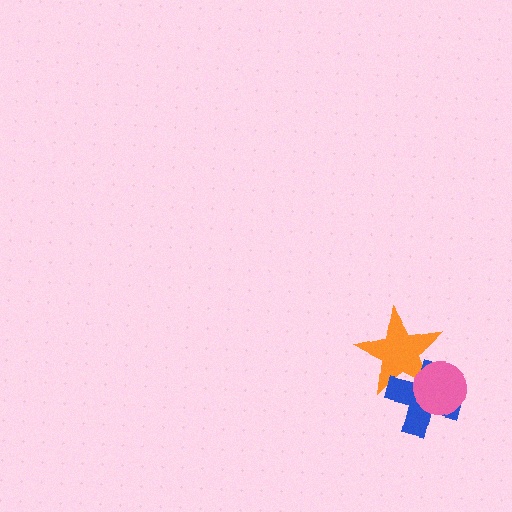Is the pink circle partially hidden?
No, no other shape covers it.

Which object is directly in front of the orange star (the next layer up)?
The blue cross is directly in front of the orange star.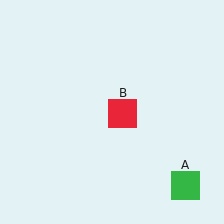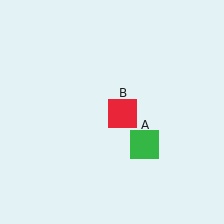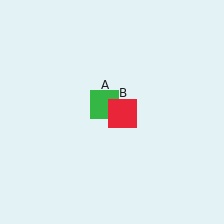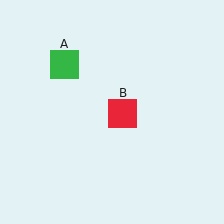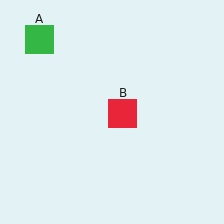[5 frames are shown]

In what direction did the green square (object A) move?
The green square (object A) moved up and to the left.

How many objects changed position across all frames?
1 object changed position: green square (object A).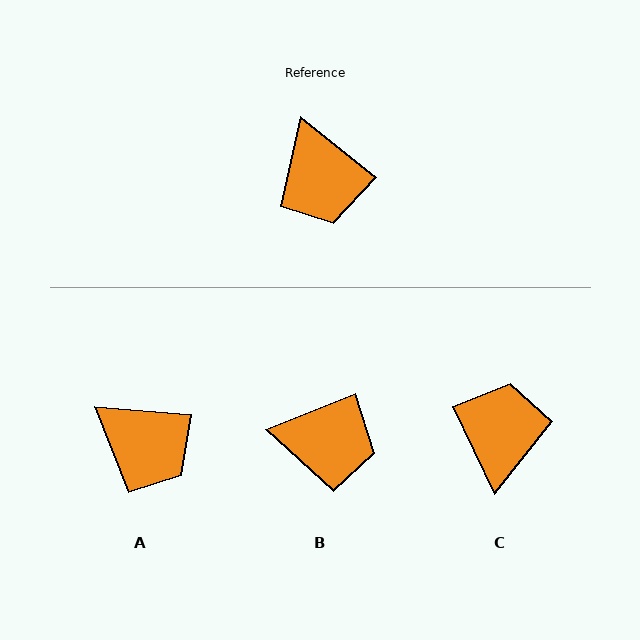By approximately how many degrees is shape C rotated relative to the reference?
Approximately 155 degrees counter-clockwise.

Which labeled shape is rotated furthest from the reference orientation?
C, about 155 degrees away.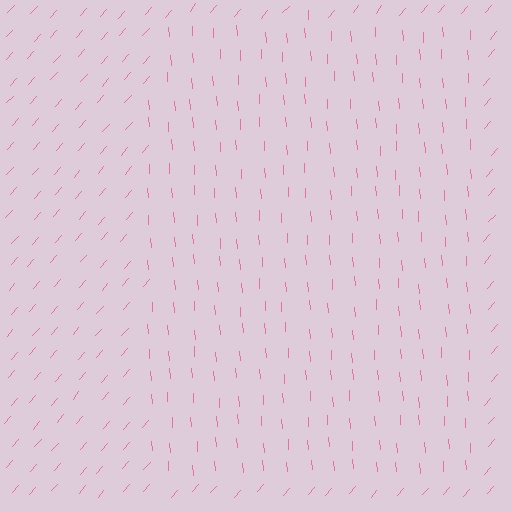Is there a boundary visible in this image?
Yes, there is a texture boundary formed by a change in line orientation.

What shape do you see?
I see a rectangle.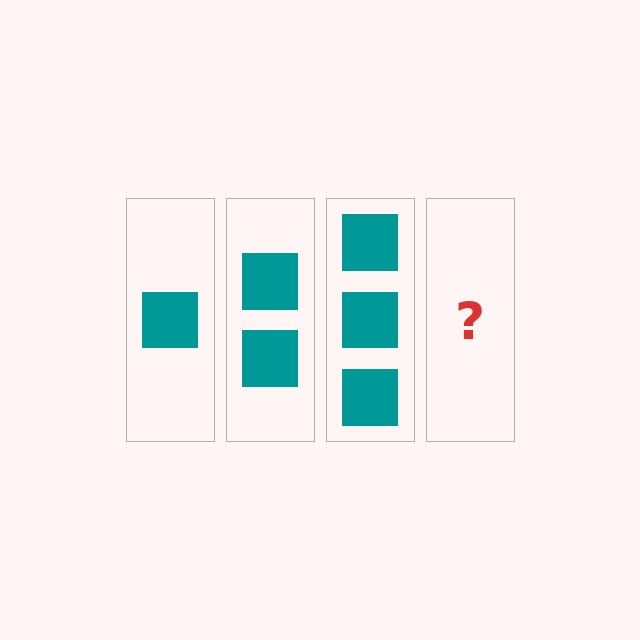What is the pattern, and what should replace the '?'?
The pattern is that each step adds one more square. The '?' should be 4 squares.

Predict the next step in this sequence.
The next step is 4 squares.